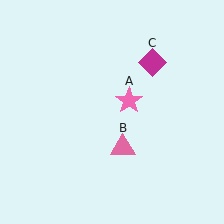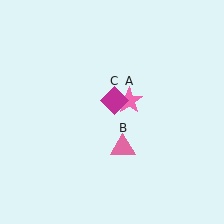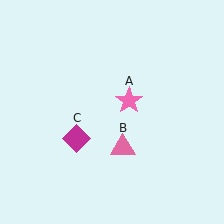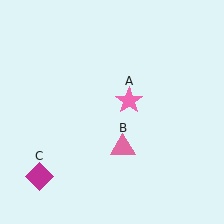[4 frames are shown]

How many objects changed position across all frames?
1 object changed position: magenta diamond (object C).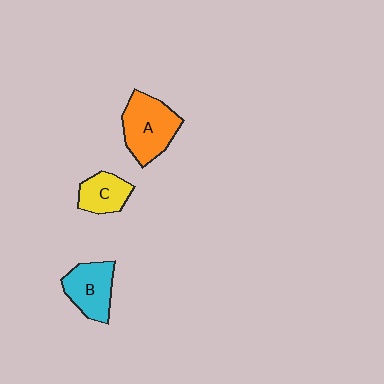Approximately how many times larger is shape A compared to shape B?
Approximately 1.3 times.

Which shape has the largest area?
Shape A (orange).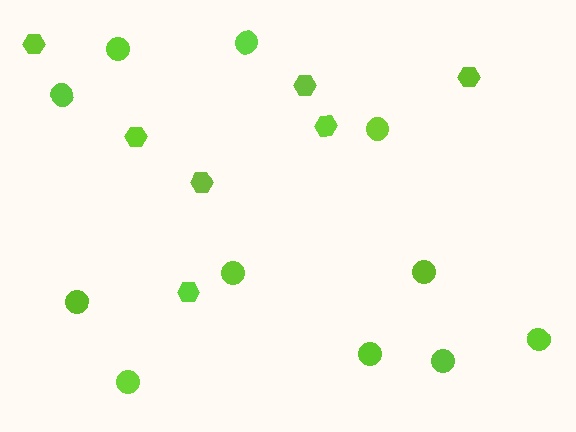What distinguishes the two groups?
There are 2 groups: one group of circles (11) and one group of hexagons (7).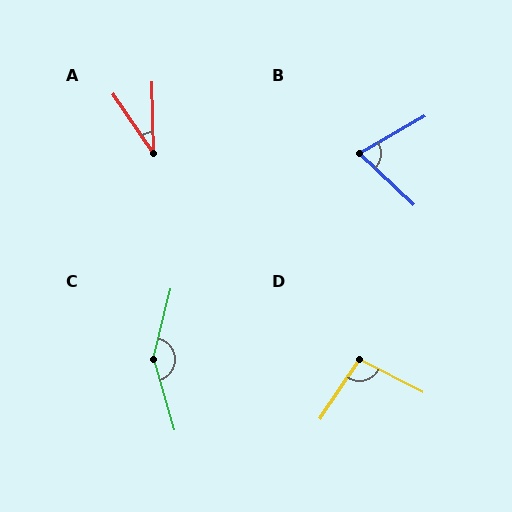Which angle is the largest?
C, at approximately 150 degrees.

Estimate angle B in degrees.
Approximately 73 degrees.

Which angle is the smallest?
A, at approximately 32 degrees.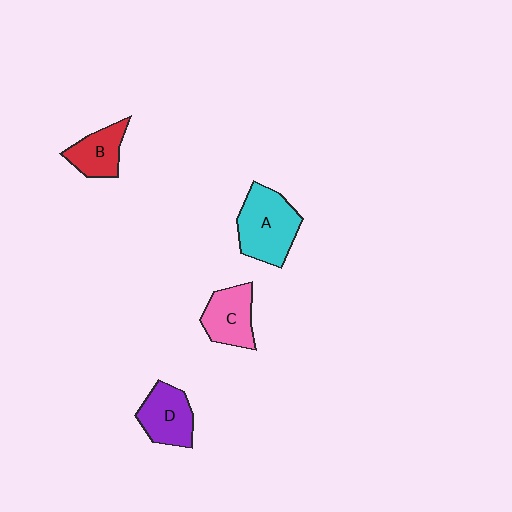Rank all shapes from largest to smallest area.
From largest to smallest: A (cyan), D (purple), C (pink), B (red).